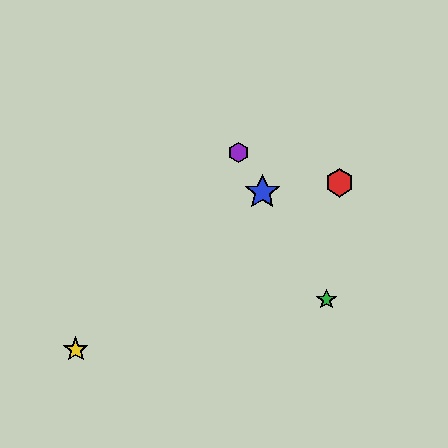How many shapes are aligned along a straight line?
3 shapes (the blue star, the green star, the purple hexagon) are aligned along a straight line.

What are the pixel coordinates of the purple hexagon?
The purple hexagon is at (239, 153).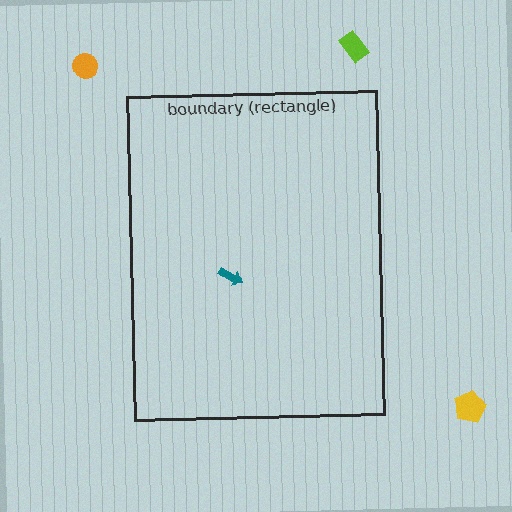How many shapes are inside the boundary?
1 inside, 3 outside.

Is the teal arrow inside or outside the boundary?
Inside.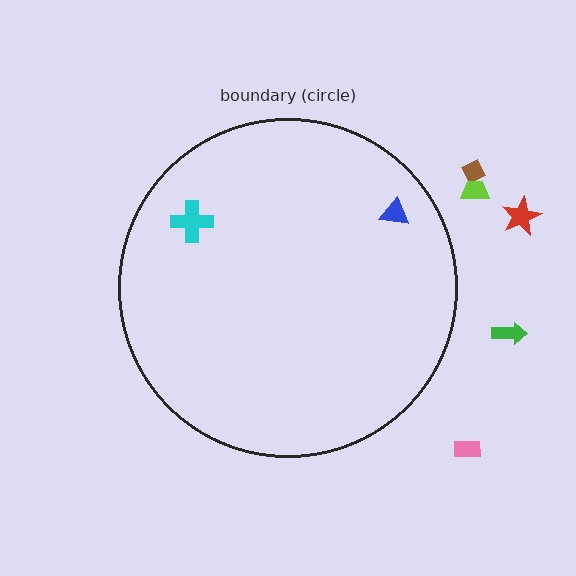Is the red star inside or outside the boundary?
Outside.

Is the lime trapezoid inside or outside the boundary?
Outside.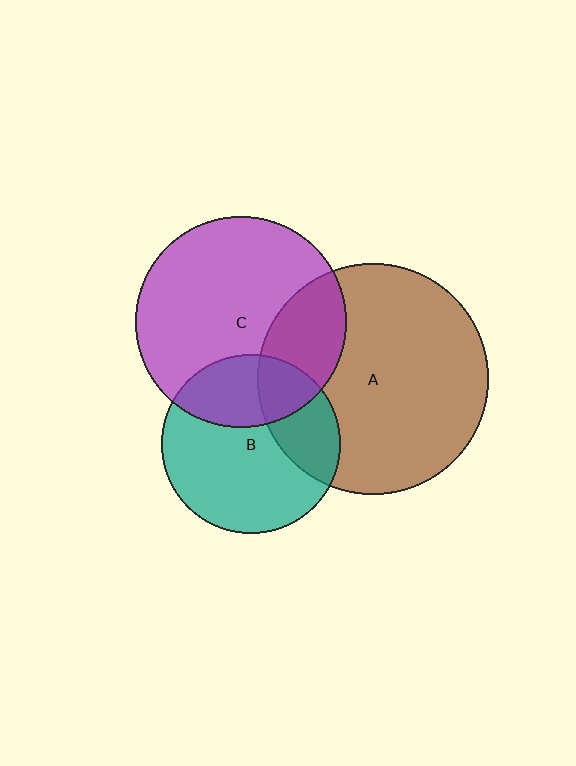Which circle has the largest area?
Circle A (brown).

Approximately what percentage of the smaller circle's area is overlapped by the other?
Approximately 25%.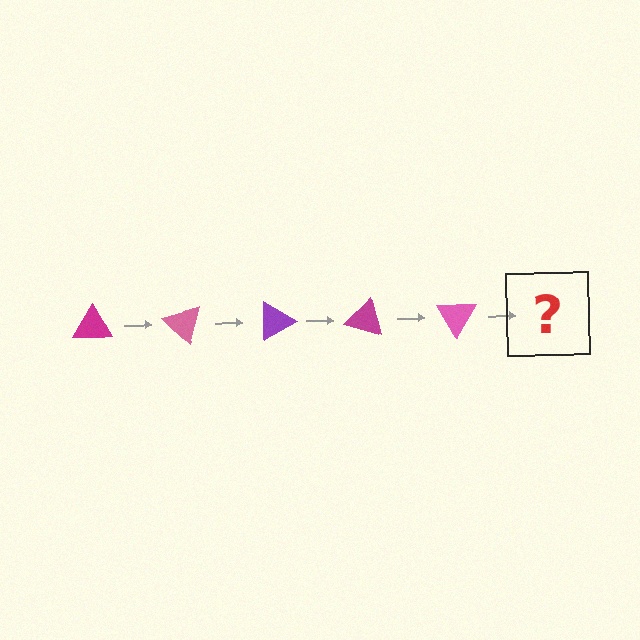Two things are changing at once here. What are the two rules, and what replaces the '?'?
The two rules are that it rotates 45 degrees each step and the color cycles through magenta, pink, and purple. The '?' should be a purple triangle, rotated 225 degrees from the start.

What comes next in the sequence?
The next element should be a purple triangle, rotated 225 degrees from the start.